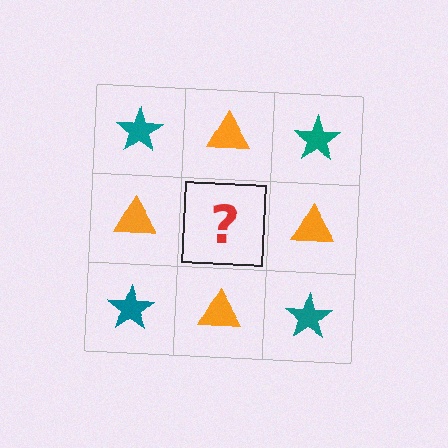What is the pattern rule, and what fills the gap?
The rule is that it alternates teal star and orange triangle in a checkerboard pattern. The gap should be filled with a teal star.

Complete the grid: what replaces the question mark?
The question mark should be replaced with a teal star.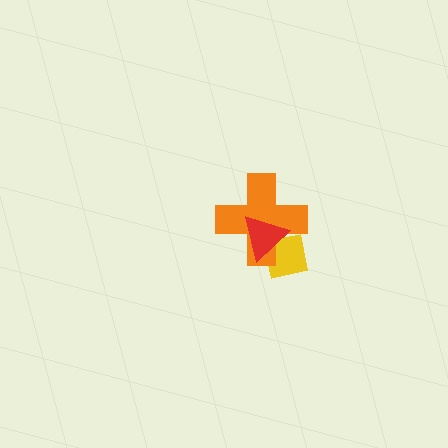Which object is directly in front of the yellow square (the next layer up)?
The orange cross is directly in front of the yellow square.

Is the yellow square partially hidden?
Yes, it is partially covered by another shape.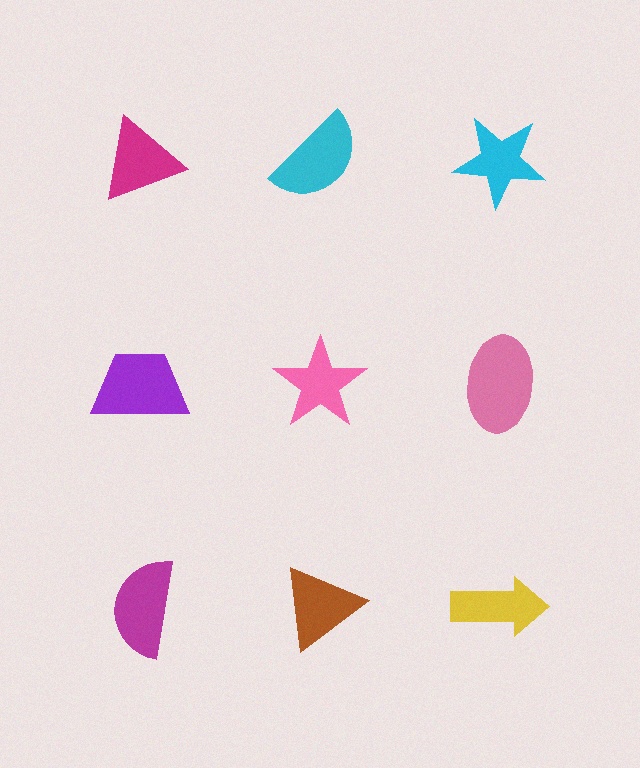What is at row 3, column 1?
A magenta semicircle.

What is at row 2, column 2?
A pink star.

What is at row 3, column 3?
A yellow arrow.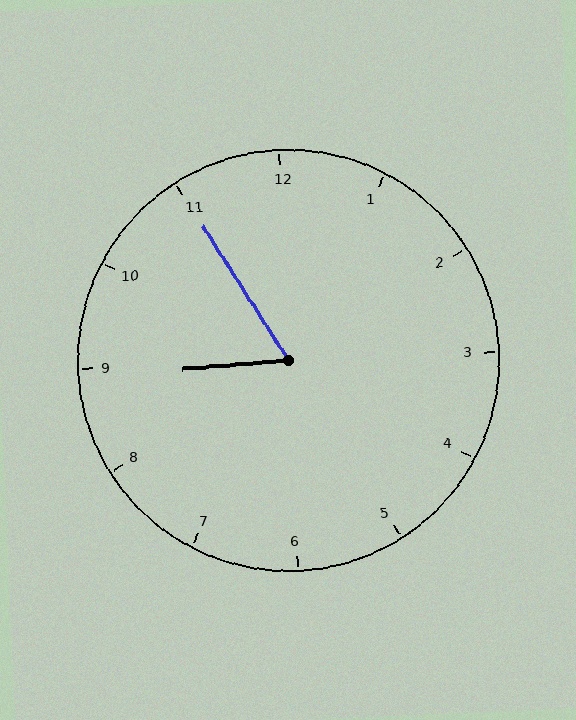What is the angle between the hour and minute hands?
Approximately 62 degrees.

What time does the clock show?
8:55.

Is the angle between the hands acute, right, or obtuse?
It is acute.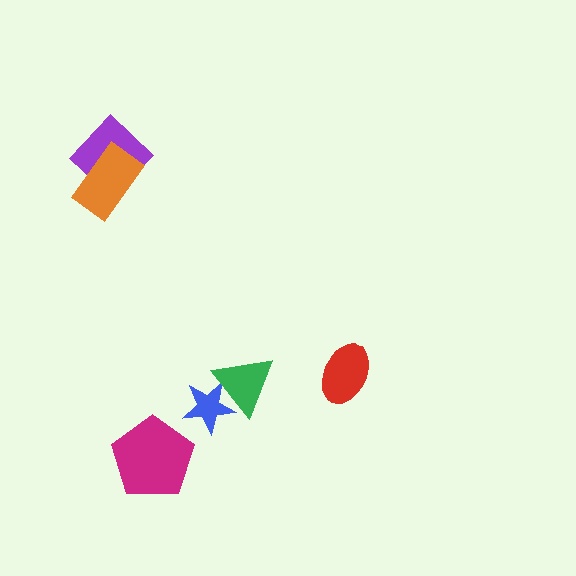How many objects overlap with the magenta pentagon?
0 objects overlap with the magenta pentagon.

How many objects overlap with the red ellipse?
0 objects overlap with the red ellipse.